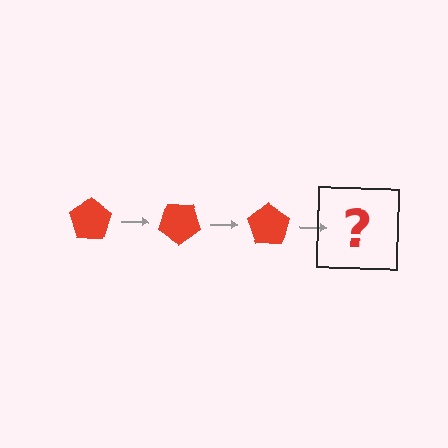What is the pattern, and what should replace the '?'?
The pattern is that the pentagon rotates 35 degrees each step. The '?' should be a red pentagon rotated 105 degrees.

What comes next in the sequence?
The next element should be a red pentagon rotated 105 degrees.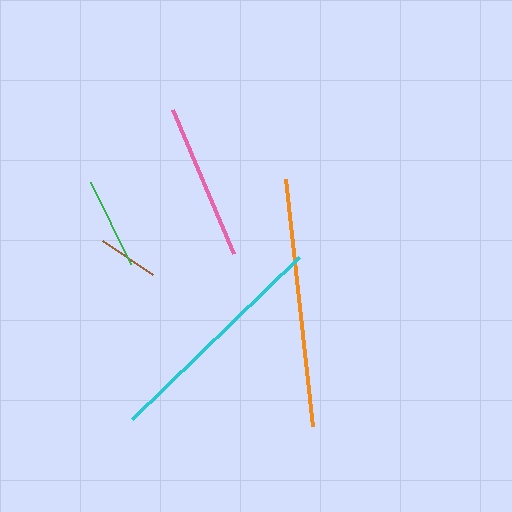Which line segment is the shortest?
The brown line is the shortest at approximately 61 pixels.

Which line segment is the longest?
The orange line is the longest at approximately 248 pixels.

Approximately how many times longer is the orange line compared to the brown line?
The orange line is approximately 4.1 times the length of the brown line.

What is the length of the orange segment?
The orange segment is approximately 248 pixels long.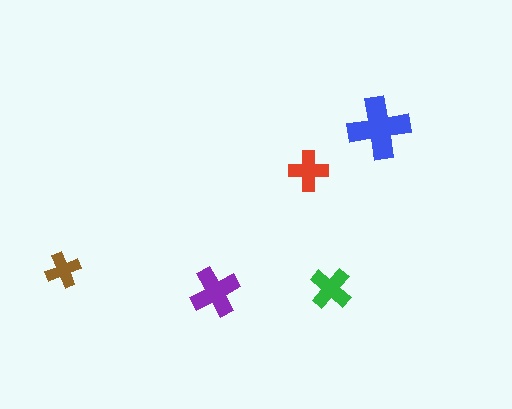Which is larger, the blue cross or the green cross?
The blue one.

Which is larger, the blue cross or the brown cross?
The blue one.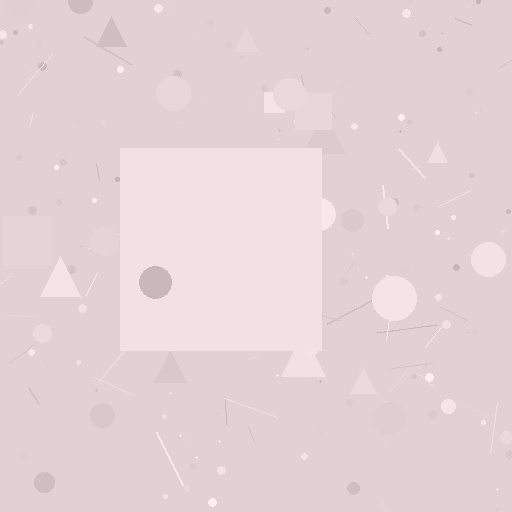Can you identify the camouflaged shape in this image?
The camouflaged shape is a square.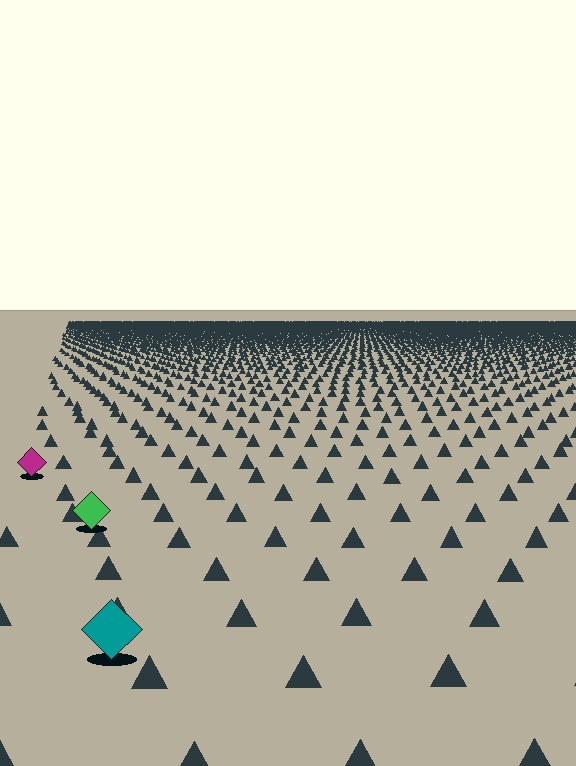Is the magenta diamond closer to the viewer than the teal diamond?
No. The teal diamond is closer — you can tell from the texture gradient: the ground texture is coarser near it.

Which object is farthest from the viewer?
The magenta diamond is farthest from the viewer. It appears smaller and the ground texture around it is denser.